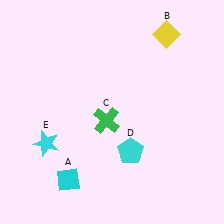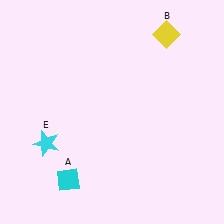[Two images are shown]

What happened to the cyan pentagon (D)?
The cyan pentagon (D) was removed in Image 2. It was in the bottom-right area of Image 1.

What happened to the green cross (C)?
The green cross (C) was removed in Image 2. It was in the bottom-left area of Image 1.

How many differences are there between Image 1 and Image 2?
There are 2 differences between the two images.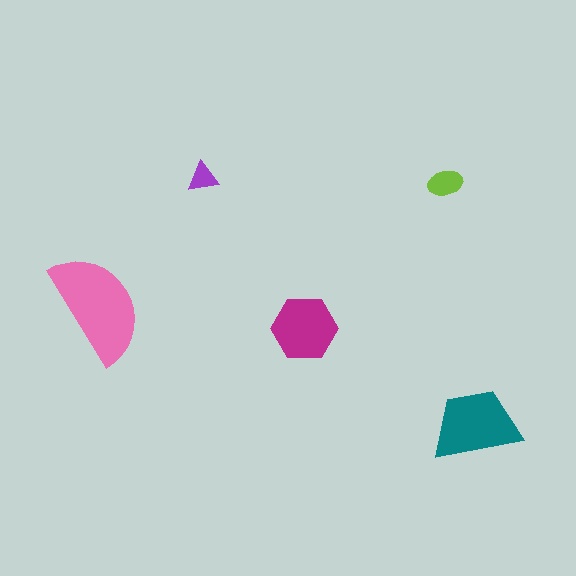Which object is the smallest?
The purple triangle.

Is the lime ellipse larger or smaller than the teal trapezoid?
Smaller.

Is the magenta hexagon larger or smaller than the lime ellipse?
Larger.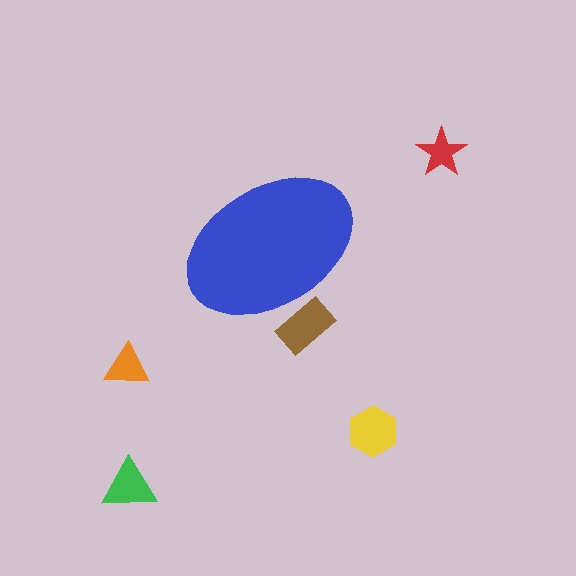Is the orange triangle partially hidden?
No, the orange triangle is fully visible.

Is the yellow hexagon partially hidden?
No, the yellow hexagon is fully visible.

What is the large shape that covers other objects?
A blue ellipse.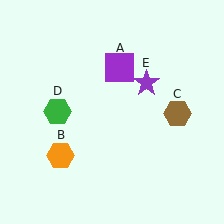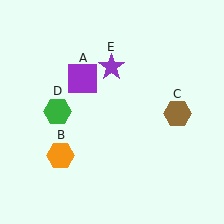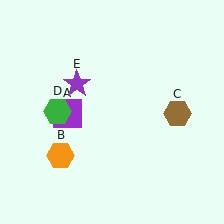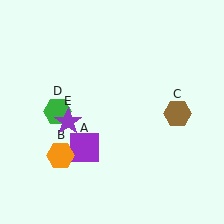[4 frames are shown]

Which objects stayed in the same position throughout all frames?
Orange hexagon (object B) and brown hexagon (object C) and green hexagon (object D) remained stationary.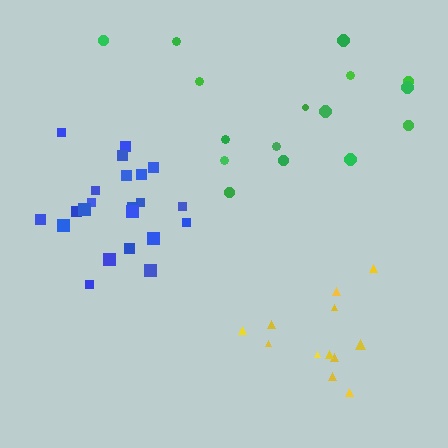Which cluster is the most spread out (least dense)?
Green.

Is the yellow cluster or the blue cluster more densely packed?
Blue.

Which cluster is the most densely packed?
Blue.